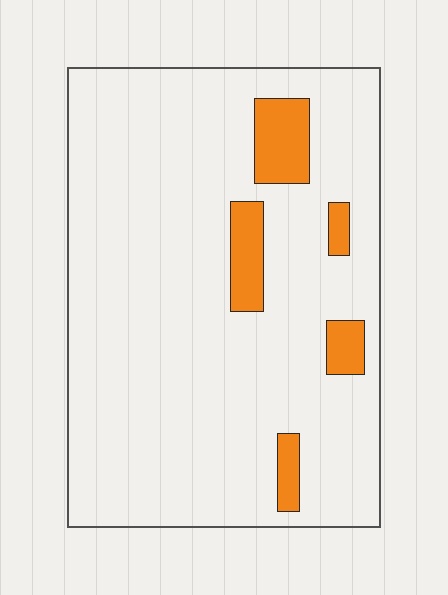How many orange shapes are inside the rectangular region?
5.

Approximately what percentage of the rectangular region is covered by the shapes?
Approximately 10%.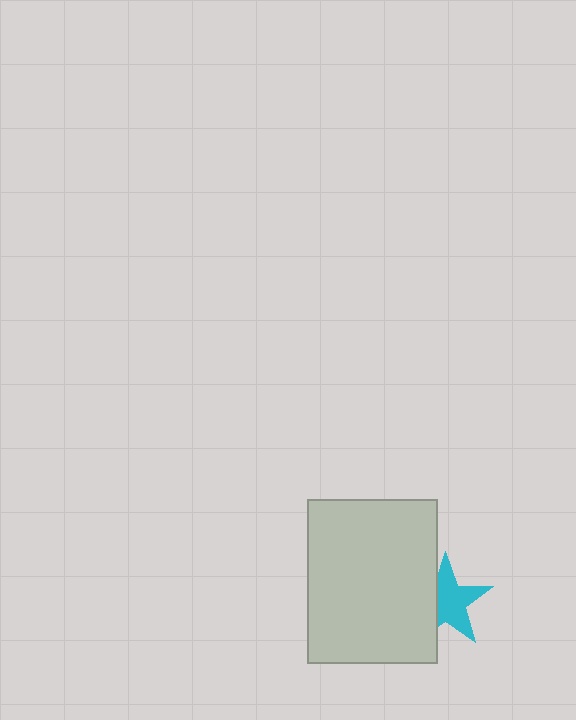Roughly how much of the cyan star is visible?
Most of it is visible (roughly 67%).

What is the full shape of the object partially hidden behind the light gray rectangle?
The partially hidden object is a cyan star.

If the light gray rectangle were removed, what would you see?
You would see the complete cyan star.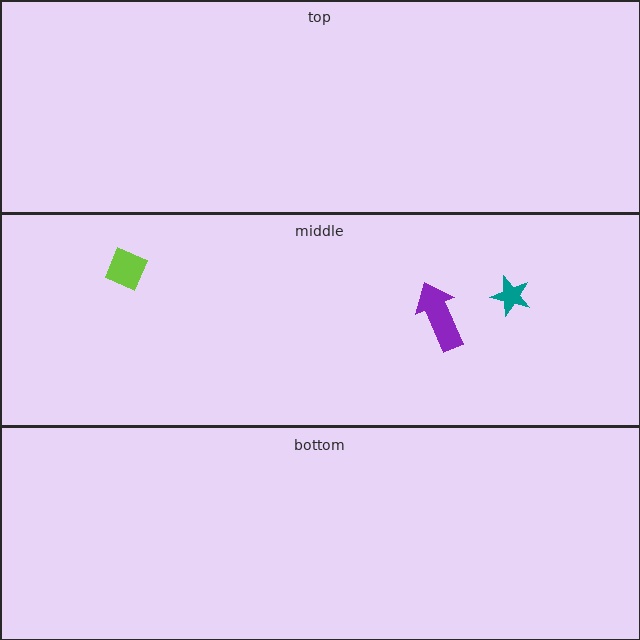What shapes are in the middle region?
The lime diamond, the purple arrow, the teal star.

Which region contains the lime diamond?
The middle region.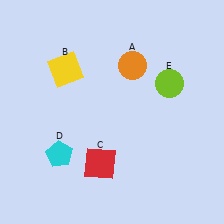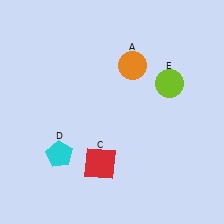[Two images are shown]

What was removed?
The yellow square (B) was removed in Image 2.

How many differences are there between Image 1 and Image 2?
There is 1 difference between the two images.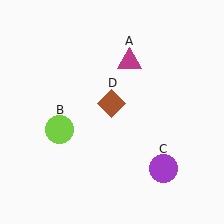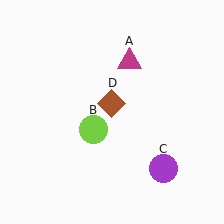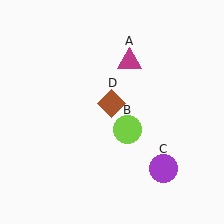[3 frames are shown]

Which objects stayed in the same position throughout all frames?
Magenta triangle (object A) and purple circle (object C) and brown diamond (object D) remained stationary.